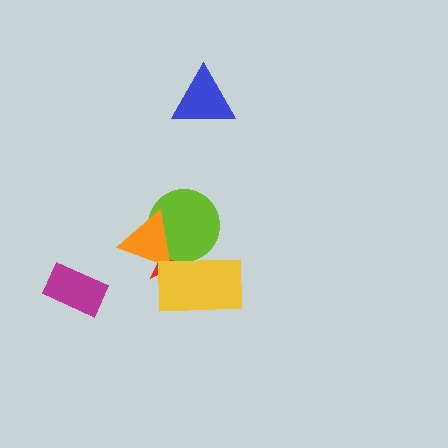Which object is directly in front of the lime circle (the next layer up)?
The orange triangle is directly in front of the lime circle.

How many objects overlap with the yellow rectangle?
2 objects overlap with the yellow rectangle.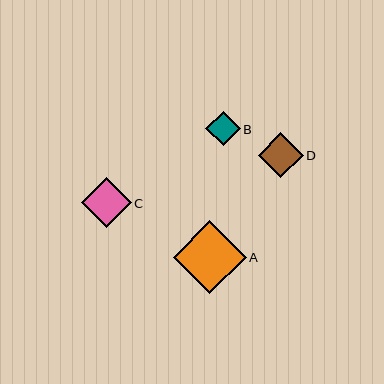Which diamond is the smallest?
Diamond B is the smallest with a size of approximately 34 pixels.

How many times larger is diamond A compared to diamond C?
Diamond A is approximately 1.5 times the size of diamond C.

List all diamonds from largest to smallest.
From largest to smallest: A, C, D, B.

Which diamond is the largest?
Diamond A is the largest with a size of approximately 73 pixels.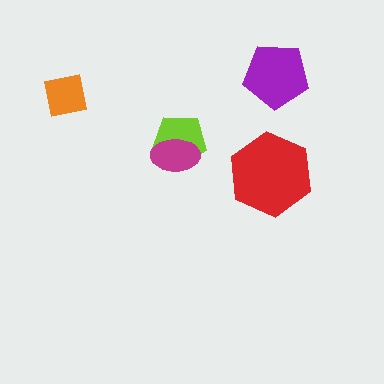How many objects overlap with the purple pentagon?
0 objects overlap with the purple pentagon.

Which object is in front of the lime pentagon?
The magenta ellipse is in front of the lime pentagon.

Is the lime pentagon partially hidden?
Yes, it is partially covered by another shape.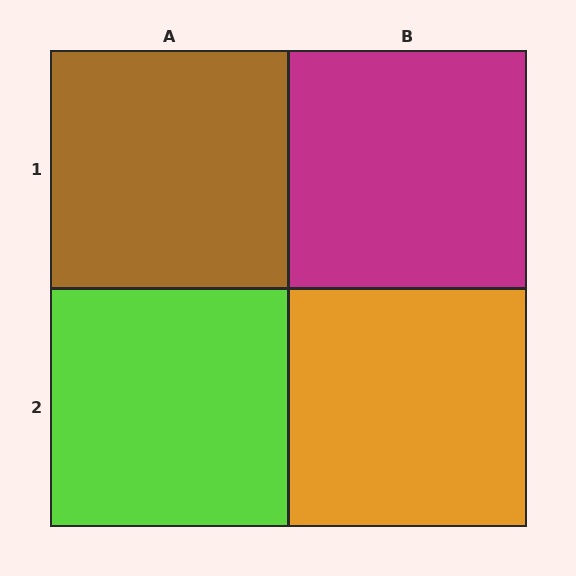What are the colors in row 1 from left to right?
Brown, magenta.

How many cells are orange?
1 cell is orange.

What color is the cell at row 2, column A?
Lime.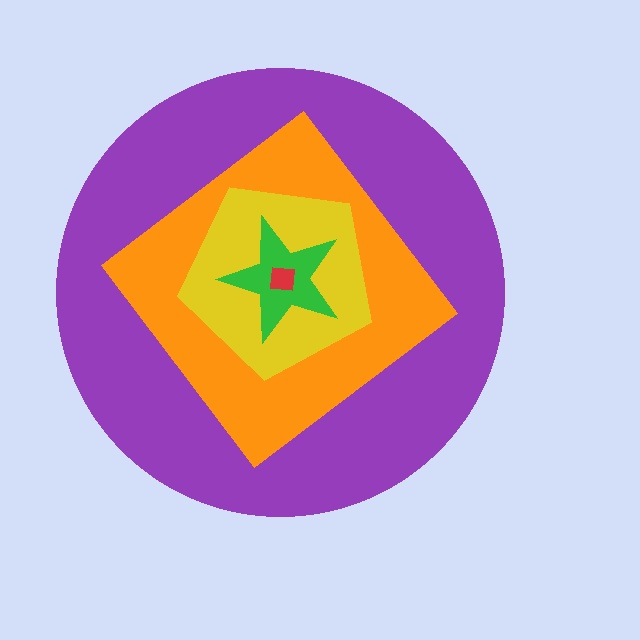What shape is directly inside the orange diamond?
The yellow pentagon.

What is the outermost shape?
The purple circle.